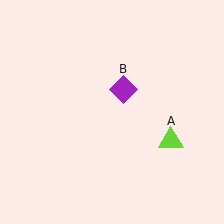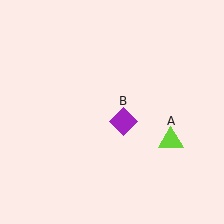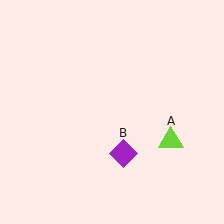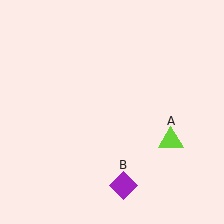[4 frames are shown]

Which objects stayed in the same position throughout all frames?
Lime triangle (object A) remained stationary.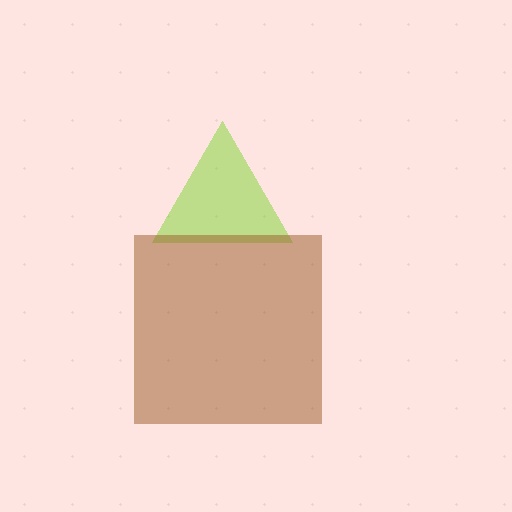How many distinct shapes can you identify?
There are 2 distinct shapes: a lime triangle, a brown square.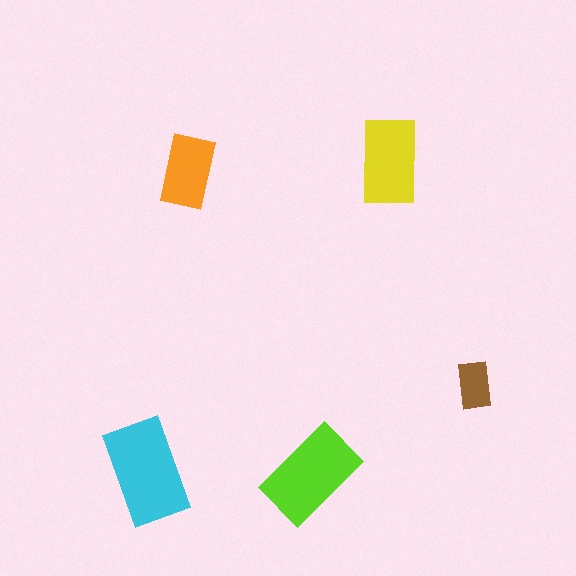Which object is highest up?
The yellow rectangle is topmost.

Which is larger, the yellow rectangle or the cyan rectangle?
The cyan one.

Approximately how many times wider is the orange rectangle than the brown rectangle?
About 1.5 times wider.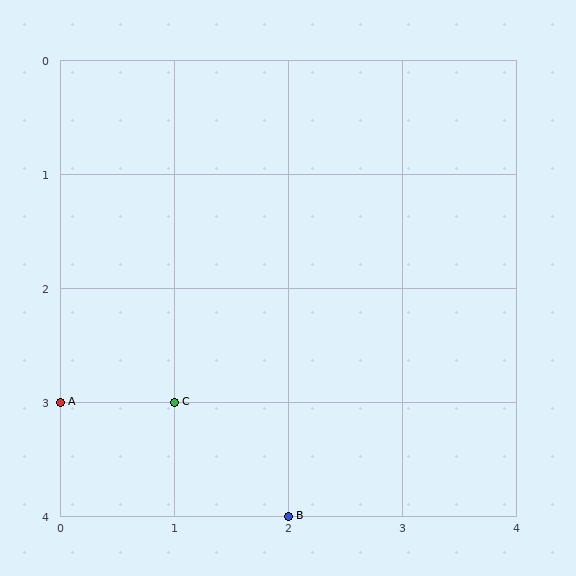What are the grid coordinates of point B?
Point B is at grid coordinates (2, 4).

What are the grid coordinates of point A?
Point A is at grid coordinates (0, 3).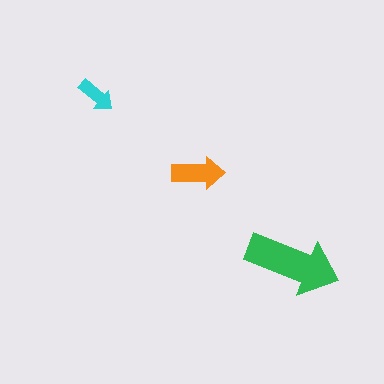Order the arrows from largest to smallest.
the green one, the orange one, the cyan one.